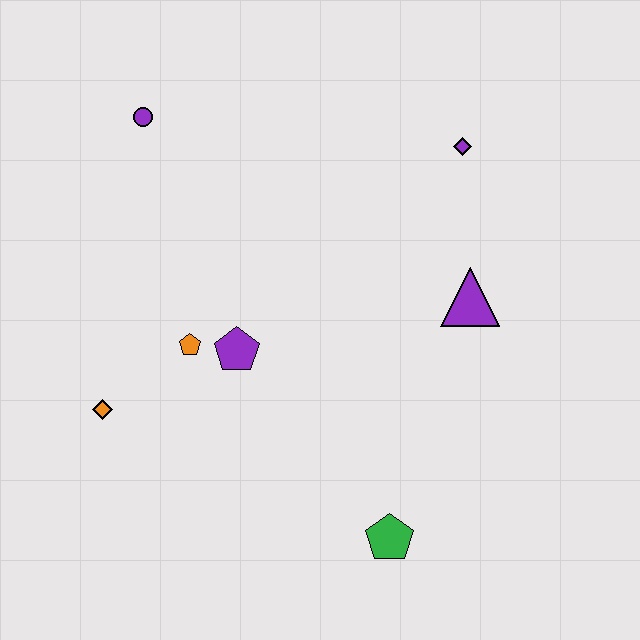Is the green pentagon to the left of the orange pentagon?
No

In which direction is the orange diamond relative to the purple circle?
The orange diamond is below the purple circle.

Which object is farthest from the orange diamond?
The purple diamond is farthest from the orange diamond.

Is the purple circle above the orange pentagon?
Yes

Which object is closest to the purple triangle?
The purple diamond is closest to the purple triangle.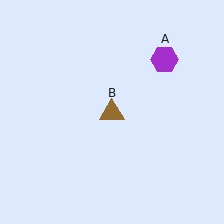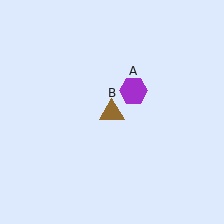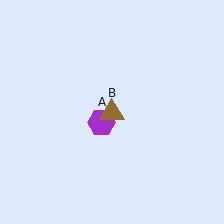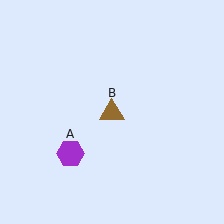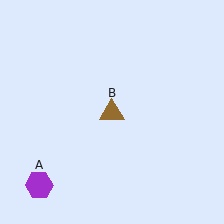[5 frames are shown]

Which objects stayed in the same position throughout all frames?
Brown triangle (object B) remained stationary.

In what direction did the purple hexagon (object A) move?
The purple hexagon (object A) moved down and to the left.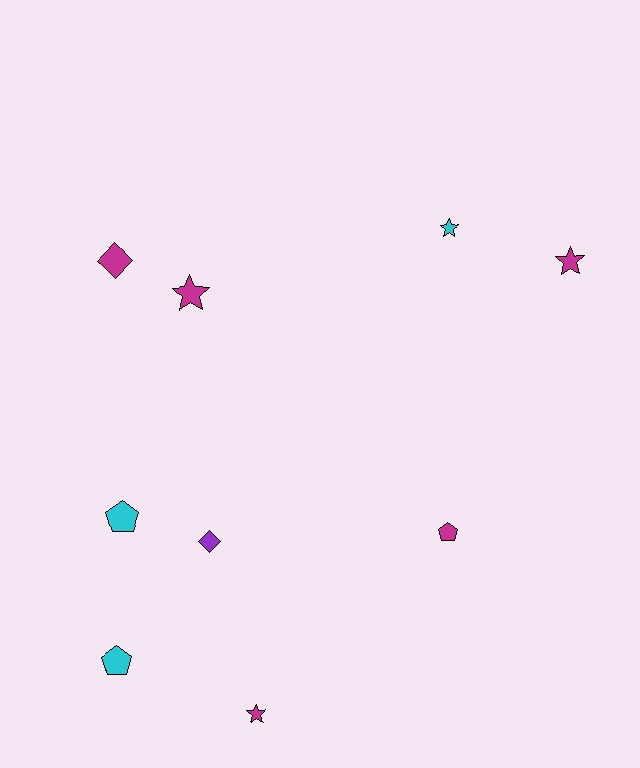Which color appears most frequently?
Magenta, with 5 objects.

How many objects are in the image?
There are 9 objects.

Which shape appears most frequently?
Star, with 4 objects.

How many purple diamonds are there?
There is 1 purple diamond.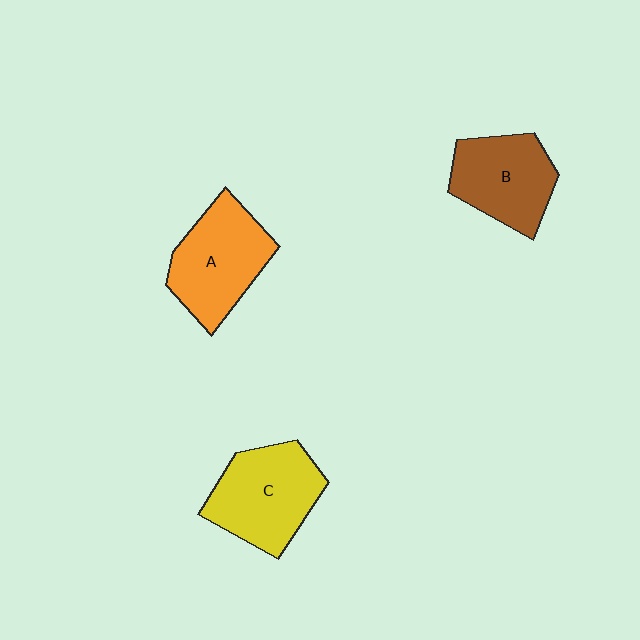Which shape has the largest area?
Shape C (yellow).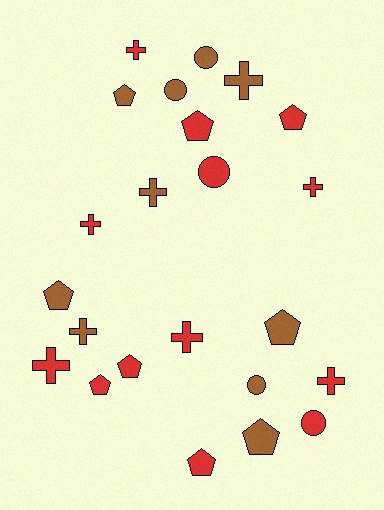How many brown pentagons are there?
There are 4 brown pentagons.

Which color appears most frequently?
Red, with 13 objects.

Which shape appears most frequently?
Pentagon, with 9 objects.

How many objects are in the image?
There are 23 objects.